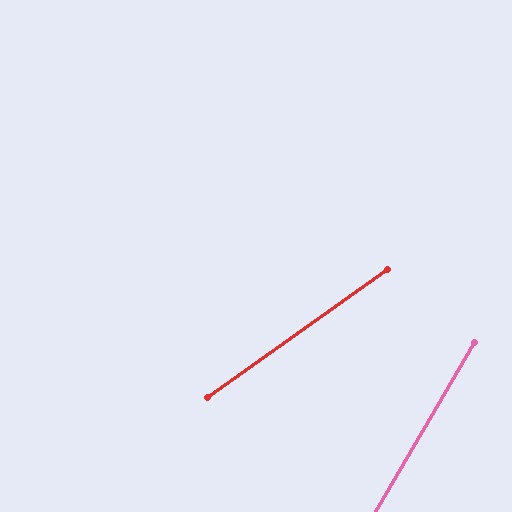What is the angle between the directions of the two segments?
Approximately 24 degrees.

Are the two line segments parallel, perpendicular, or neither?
Neither parallel nor perpendicular — they differ by about 24°.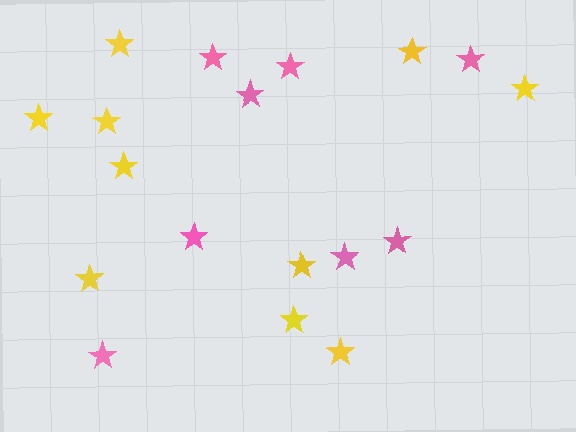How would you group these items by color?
There are 2 groups: one group of pink stars (8) and one group of yellow stars (10).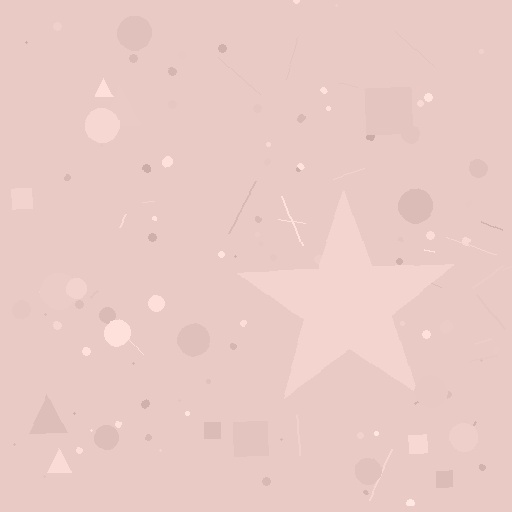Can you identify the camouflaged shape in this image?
The camouflaged shape is a star.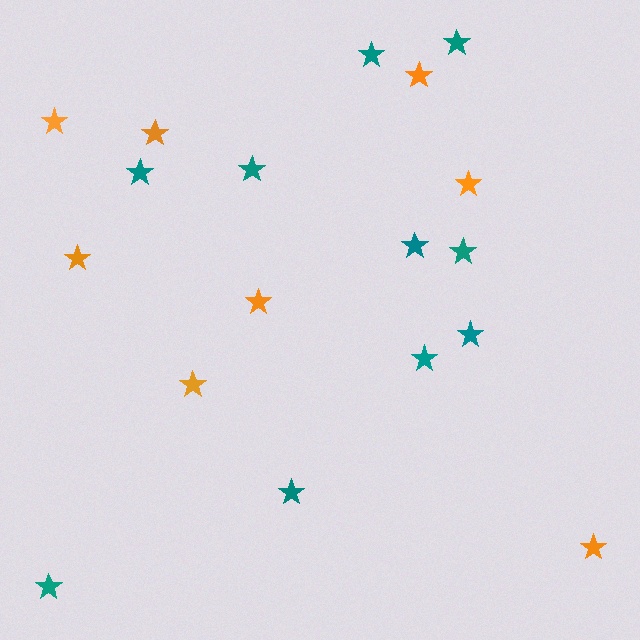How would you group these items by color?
There are 2 groups: one group of orange stars (8) and one group of teal stars (10).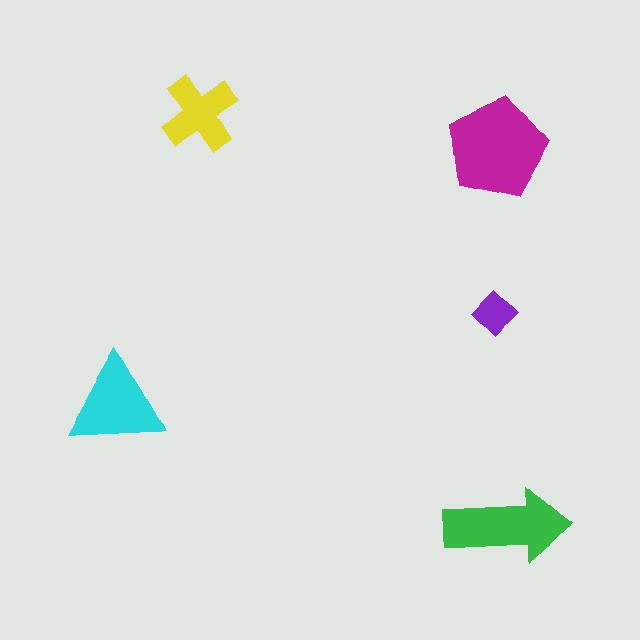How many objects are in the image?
There are 5 objects in the image.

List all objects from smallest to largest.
The purple diamond, the yellow cross, the cyan triangle, the green arrow, the magenta pentagon.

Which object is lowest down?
The green arrow is bottommost.